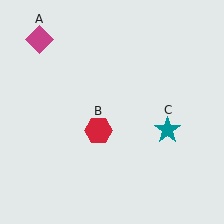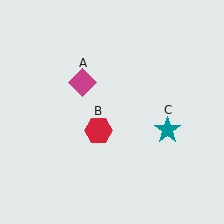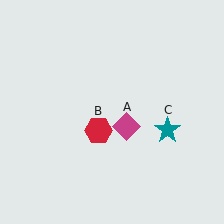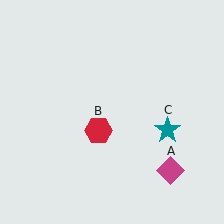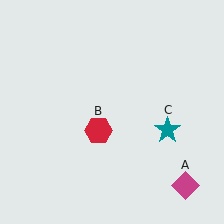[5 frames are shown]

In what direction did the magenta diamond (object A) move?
The magenta diamond (object A) moved down and to the right.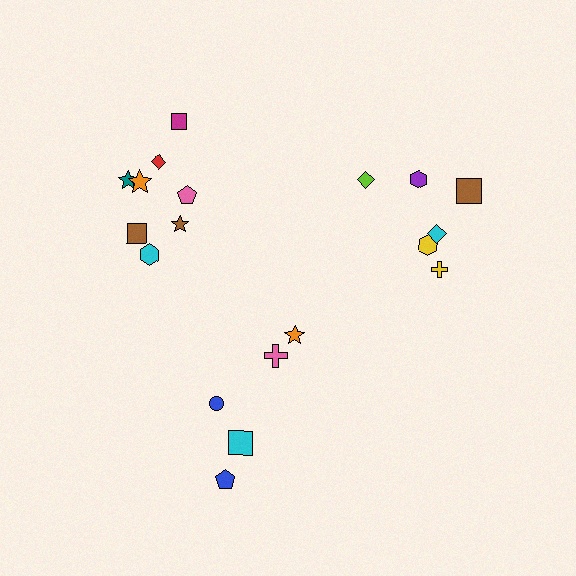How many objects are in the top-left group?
There are 8 objects.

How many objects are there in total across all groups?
There are 19 objects.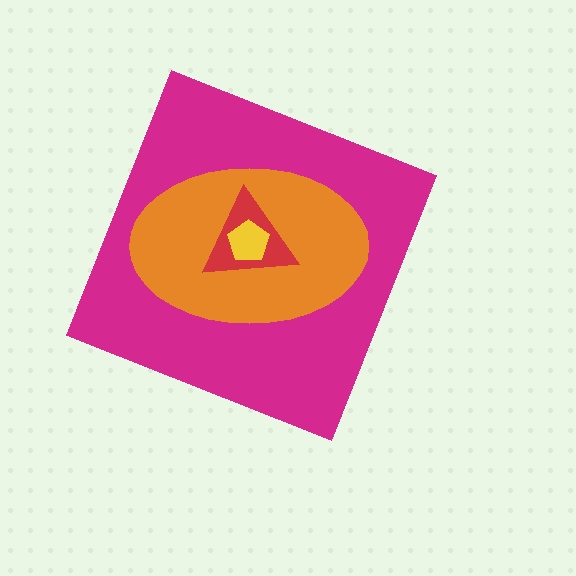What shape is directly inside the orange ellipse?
The red triangle.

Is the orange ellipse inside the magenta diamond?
Yes.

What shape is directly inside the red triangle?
The yellow pentagon.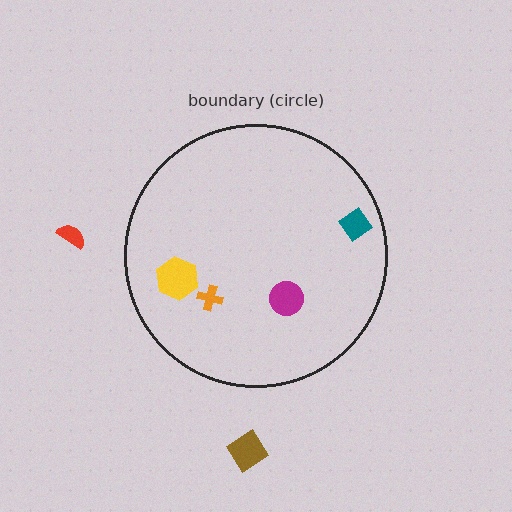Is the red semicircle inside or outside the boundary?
Outside.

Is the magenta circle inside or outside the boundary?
Inside.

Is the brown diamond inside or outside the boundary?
Outside.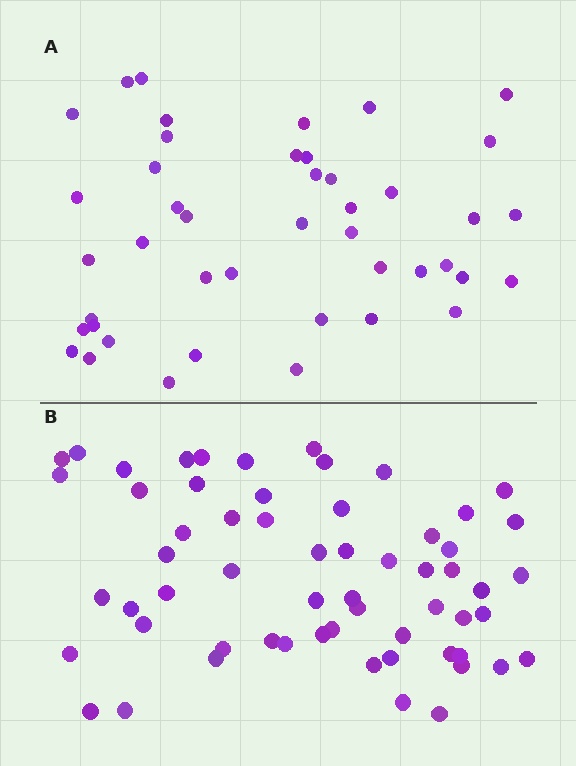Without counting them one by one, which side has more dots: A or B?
Region B (the bottom region) has more dots.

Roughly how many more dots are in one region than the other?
Region B has approximately 15 more dots than region A.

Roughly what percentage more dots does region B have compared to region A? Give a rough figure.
About 35% more.